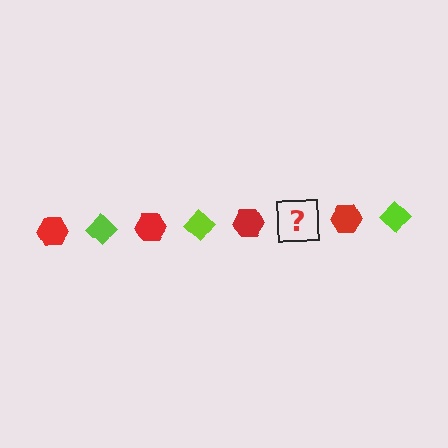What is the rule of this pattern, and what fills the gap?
The rule is that the pattern alternates between red hexagon and lime diamond. The gap should be filled with a lime diamond.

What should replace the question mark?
The question mark should be replaced with a lime diamond.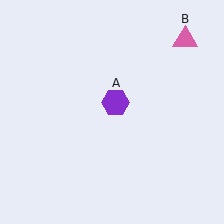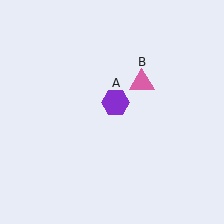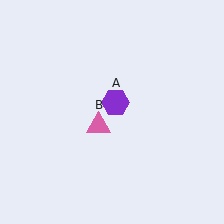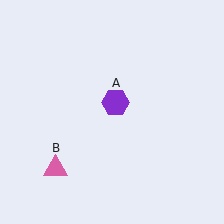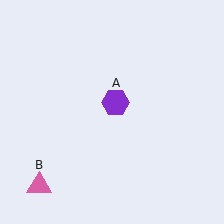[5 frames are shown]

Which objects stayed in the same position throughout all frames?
Purple hexagon (object A) remained stationary.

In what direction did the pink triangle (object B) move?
The pink triangle (object B) moved down and to the left.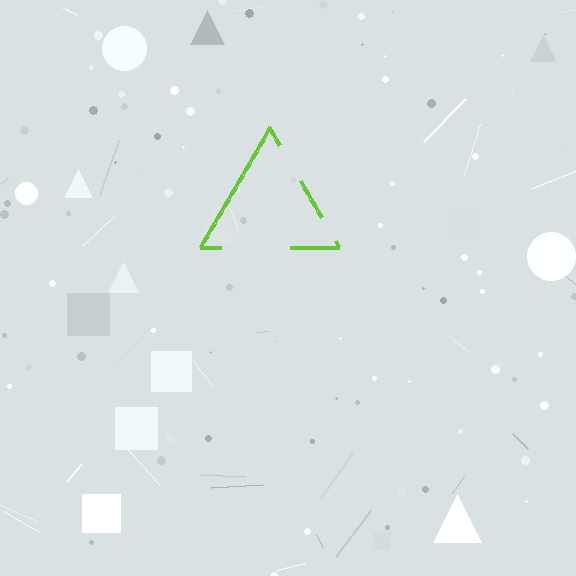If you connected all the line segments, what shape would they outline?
They would outline a triangle.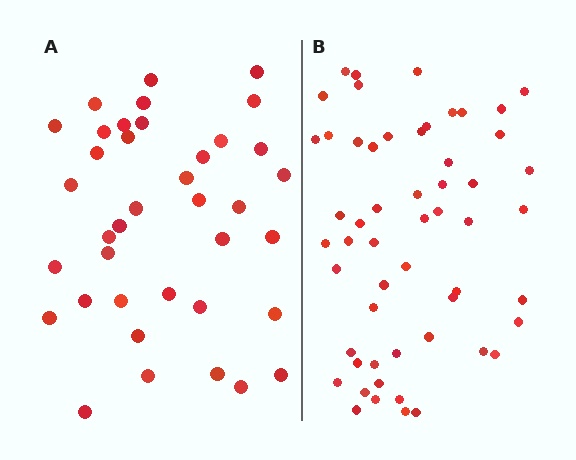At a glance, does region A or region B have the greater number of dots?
Region B (the right region) has more dots.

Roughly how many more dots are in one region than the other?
Region B has approximately 15 more dots than region A.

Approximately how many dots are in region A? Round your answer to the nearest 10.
About 40 dots. (The exact count is 38, which rounds to 40.)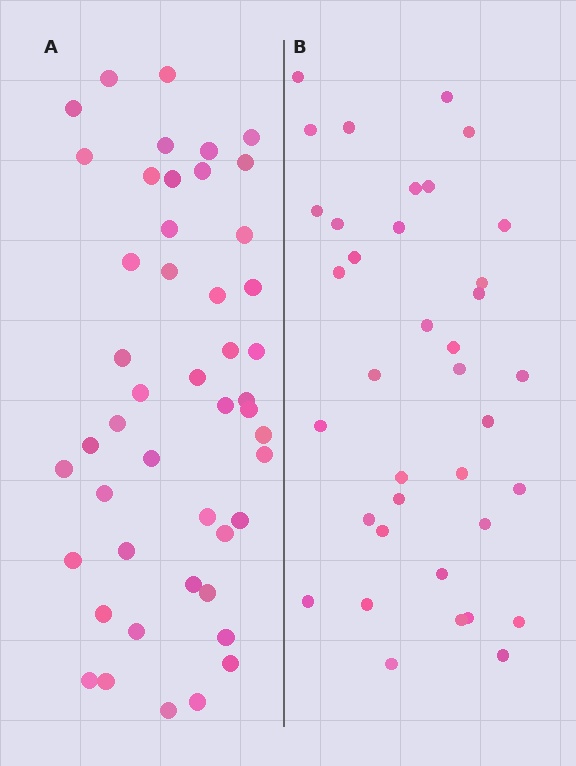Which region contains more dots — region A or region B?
Region A (the left region) has more dots.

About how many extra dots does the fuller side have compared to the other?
Region A has roughly 10 or so more dots than region B.